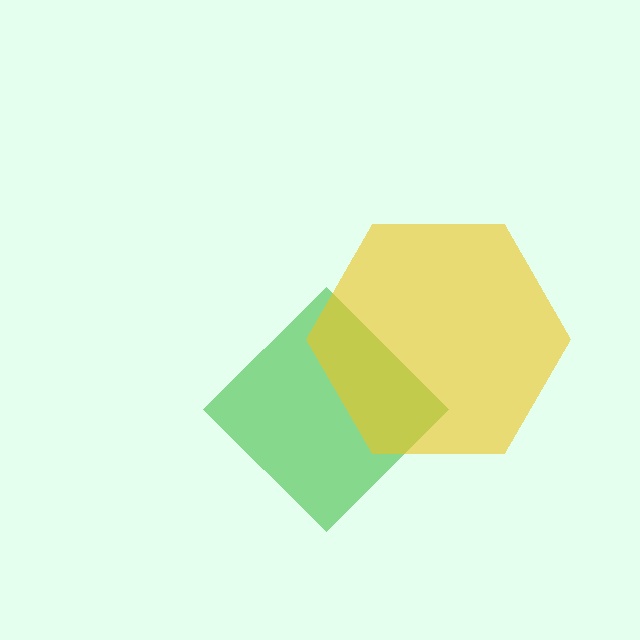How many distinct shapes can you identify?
There are 2 distinct shapes: a green diamond, a yellow hexagon.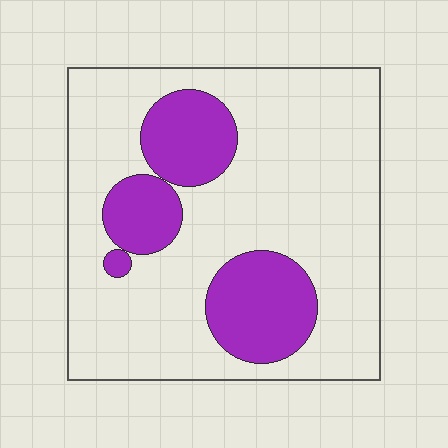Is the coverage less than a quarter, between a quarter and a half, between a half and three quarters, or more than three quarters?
Less than a quarter.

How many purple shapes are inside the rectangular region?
4.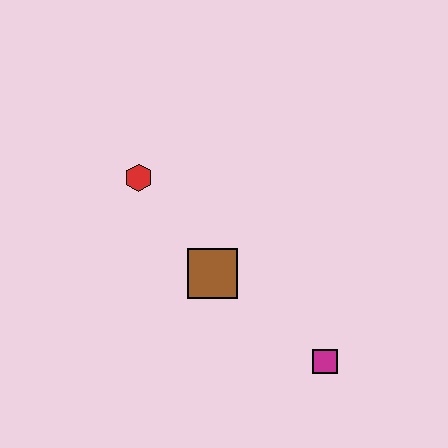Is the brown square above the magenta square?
Yes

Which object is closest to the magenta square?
The brown square is closest to the magenta square.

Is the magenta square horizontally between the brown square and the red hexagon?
No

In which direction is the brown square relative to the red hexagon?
The brown square is below the red hexagon.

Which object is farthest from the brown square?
The magenta square is farthest from the brown square.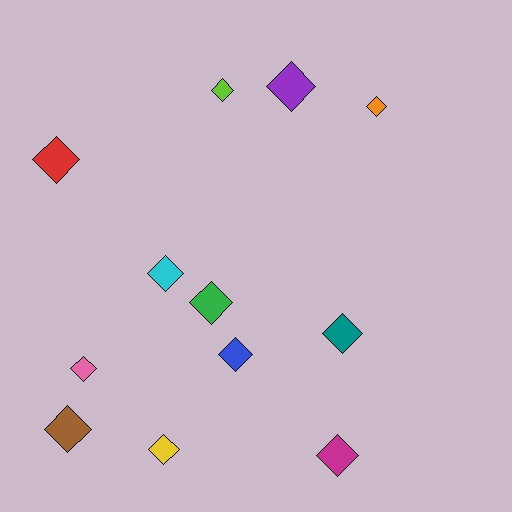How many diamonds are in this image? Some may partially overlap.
There are 12 diamonds.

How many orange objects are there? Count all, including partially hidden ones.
There is 1 orange object.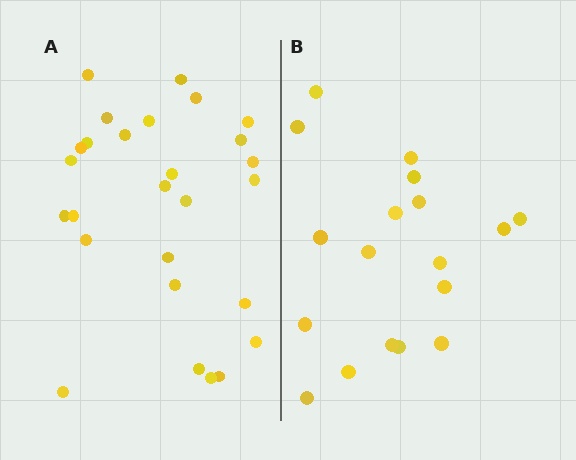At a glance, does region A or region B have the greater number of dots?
Region A (the left region) has more dots.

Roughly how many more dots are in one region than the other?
Region A has roughly 8 or so more dots than region B.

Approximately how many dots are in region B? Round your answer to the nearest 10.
About 20 dots. (The exact count is 18, which rounds to 20.)